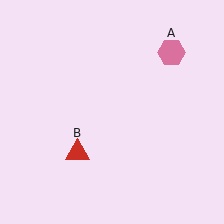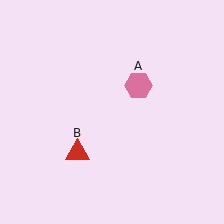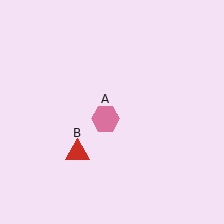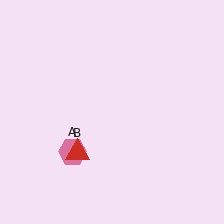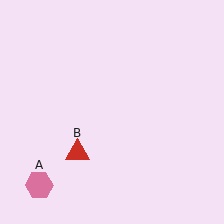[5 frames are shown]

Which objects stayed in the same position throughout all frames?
Red triangle (object B) remained stationary.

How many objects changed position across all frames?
1 object changed position: pink hexagon (object A).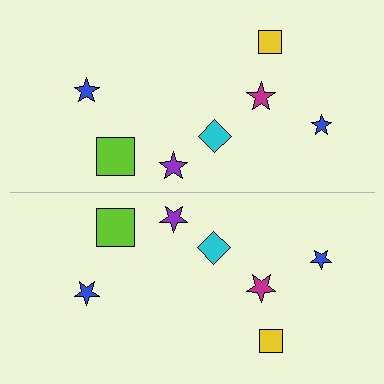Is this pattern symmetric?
Yes, this pattern has bilateral (reflection) symmetry.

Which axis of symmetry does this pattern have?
The pattern has a horizontal axis of symmetry running through the center of the image.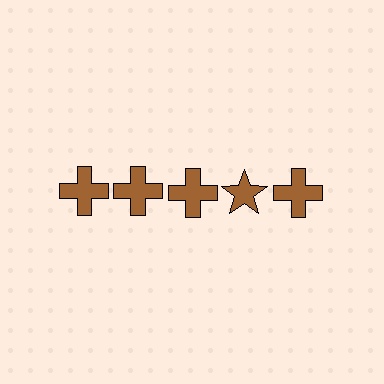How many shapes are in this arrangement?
There are 5 shapes arranged in a grid pattern.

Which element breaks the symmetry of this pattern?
The brown star in the top row, second from right column breaks the symmetry. All other shapes are brown crosses.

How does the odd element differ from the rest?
It has a different shape: star instead of cross.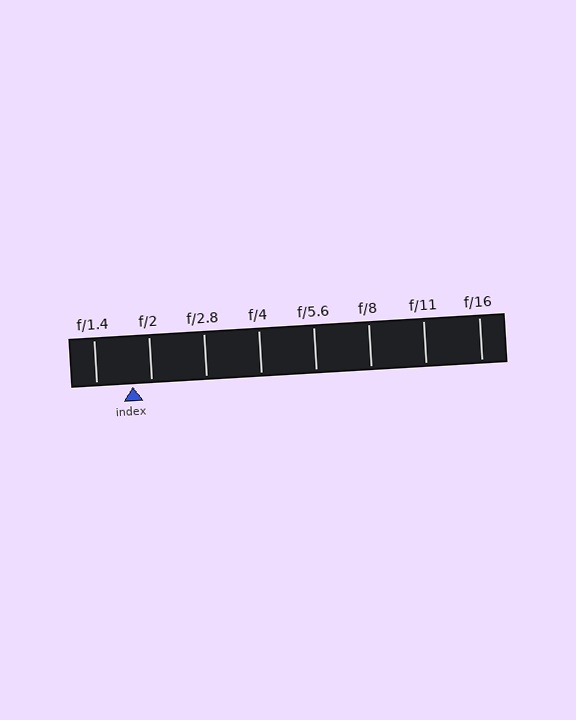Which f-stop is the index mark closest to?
The index mark is closest to f/2.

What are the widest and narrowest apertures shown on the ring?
The widest aperture shown is f/1.4 and the narrowest is f/16.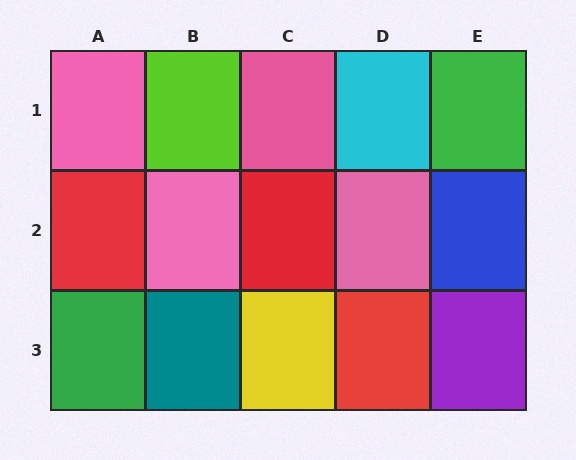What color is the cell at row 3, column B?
Teal.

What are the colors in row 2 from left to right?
Red, pink, red, pink, blue.